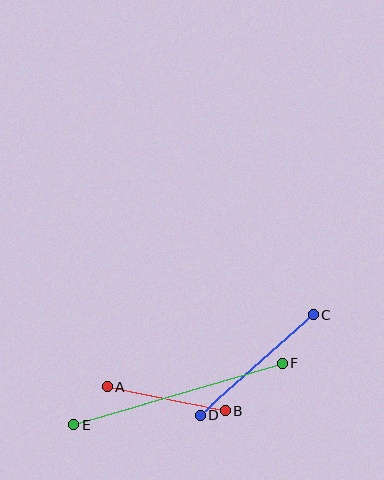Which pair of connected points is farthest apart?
Points E and F are farthest apart.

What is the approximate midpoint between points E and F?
The midpoint is at approximately (178, 394) pixels.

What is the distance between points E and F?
The distance is approximately 218 pixels.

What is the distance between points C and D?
The distance is approximately 152 pixels.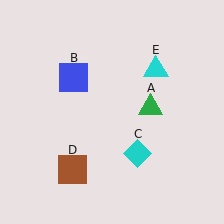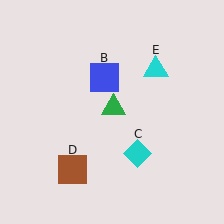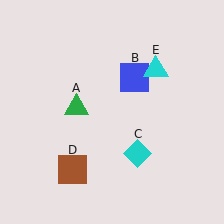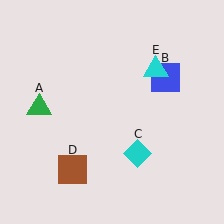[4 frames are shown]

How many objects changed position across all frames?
2 objects changed position: green triangle (object A), blue square (object B).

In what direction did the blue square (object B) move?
The blue square (object B) moved right.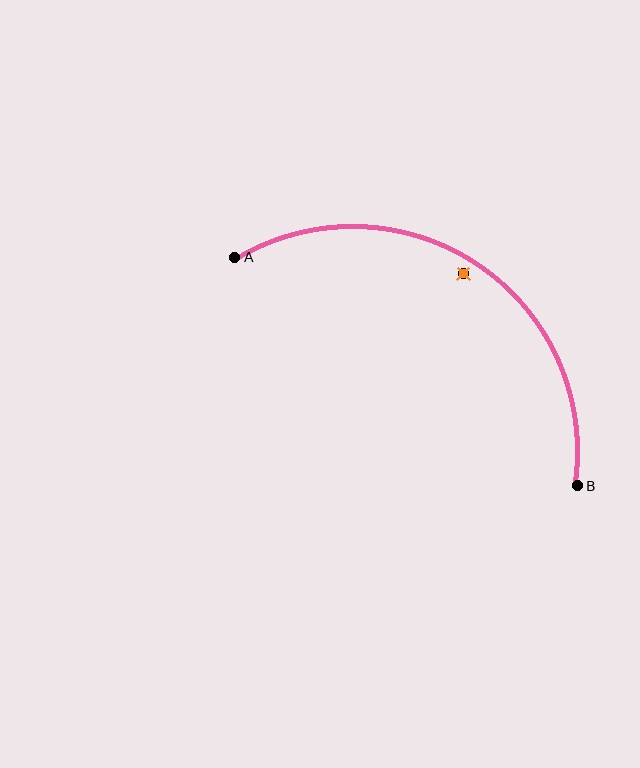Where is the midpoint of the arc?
The arc midpoint is the point on the curve farthest from the straight line joining A and B. It sits above and to the right of that line.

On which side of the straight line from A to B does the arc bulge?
The arc bulges above and to the right of the straight line connecting A and B.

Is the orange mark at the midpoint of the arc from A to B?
No — the orange mark does not lie on the arc at all. It sits slightly inside the curve.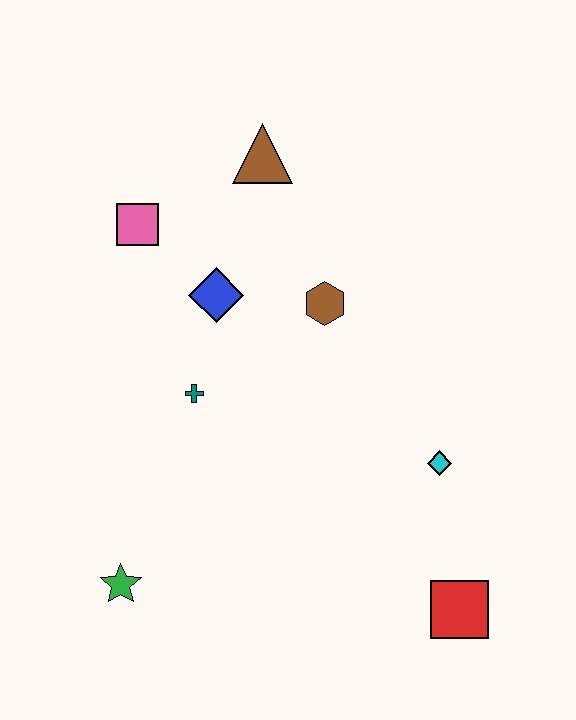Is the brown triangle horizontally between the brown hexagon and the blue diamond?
Yes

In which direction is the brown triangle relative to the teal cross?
The brown triangle is above the teal cross.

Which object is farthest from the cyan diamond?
The pink square is farthest from the cyan diamond.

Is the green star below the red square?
No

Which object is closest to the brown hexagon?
The blue diamond is closest to the brown hexagon.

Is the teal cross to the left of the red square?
Yes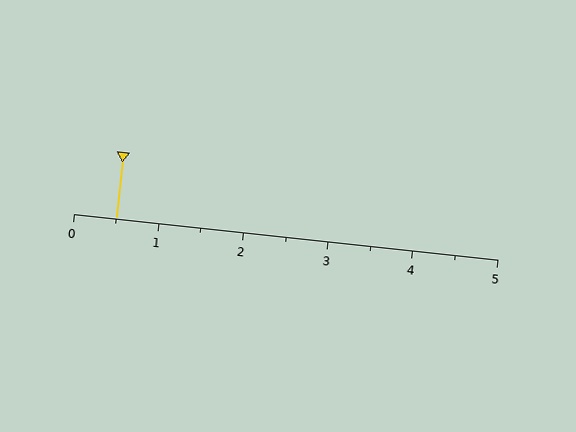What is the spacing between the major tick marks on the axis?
The major ticks are spaced 1 apart.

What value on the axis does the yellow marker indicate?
The marker indicates approximately 0.5.